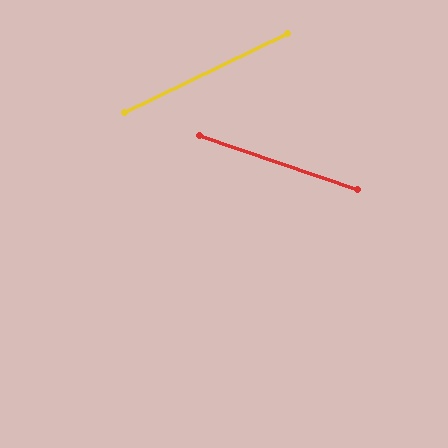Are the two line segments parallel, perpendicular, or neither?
Neither parallel nor perpendicular — they differ by about 44°.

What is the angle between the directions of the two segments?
Approximately 44 degrees.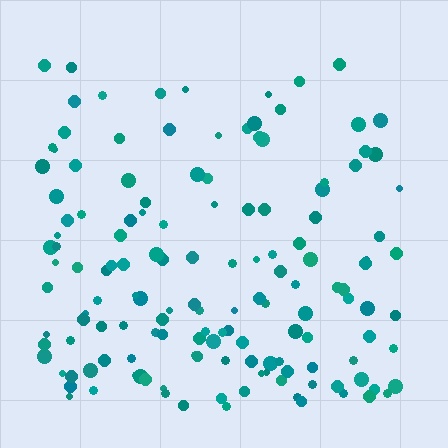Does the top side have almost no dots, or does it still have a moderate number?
Still a moderate number, just noticeably fewer than the bottom.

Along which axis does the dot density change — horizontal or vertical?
Vertical.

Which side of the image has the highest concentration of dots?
The bottom.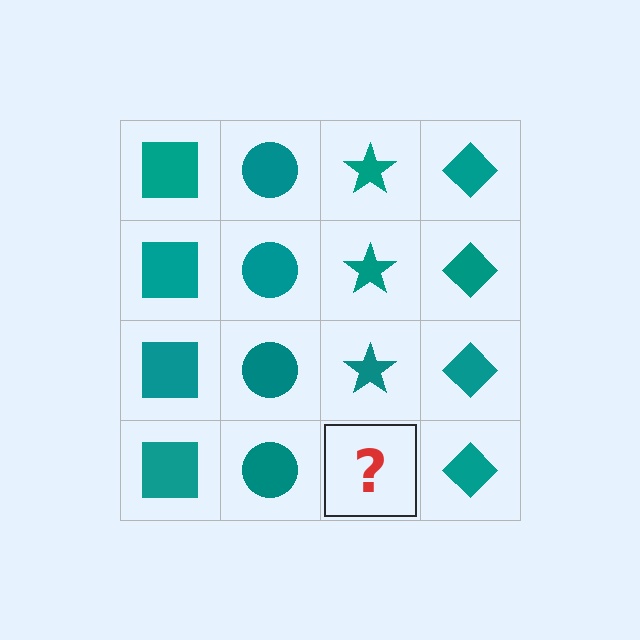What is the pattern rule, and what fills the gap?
The rule is that each column has a consistent shape. The gap should be filled with a teal star.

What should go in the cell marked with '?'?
The missing cell should contain a teal star.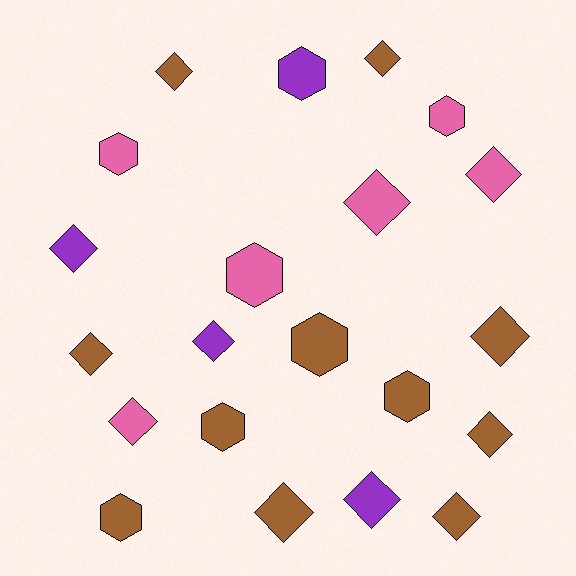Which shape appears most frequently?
Diamond, with 13 objects.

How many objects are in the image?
There are 21 objects.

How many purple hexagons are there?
There is 1 purple hexagon.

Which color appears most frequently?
Brown, with 11 objects.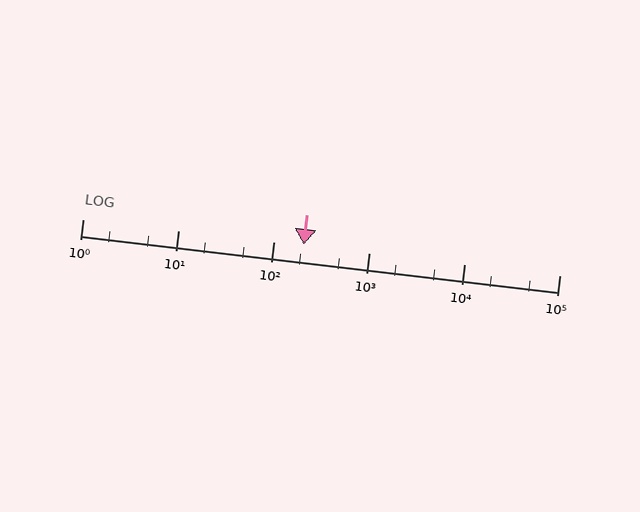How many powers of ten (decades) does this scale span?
The scale spans 5 decades, from 1 to 100000.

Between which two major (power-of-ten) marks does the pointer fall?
The pointer is between 100 and 1000.